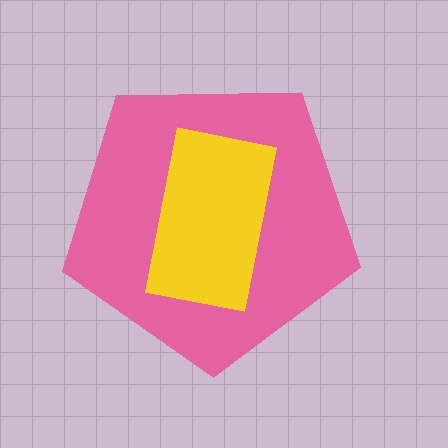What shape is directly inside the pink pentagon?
The yellow rectangle.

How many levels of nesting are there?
2.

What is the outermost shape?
The pink pentagon.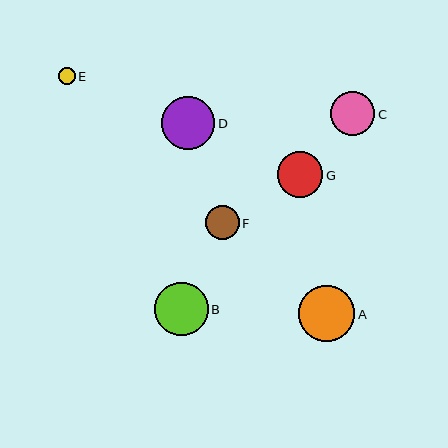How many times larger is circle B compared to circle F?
Circle B is approximately 1.6 times the size of circle F.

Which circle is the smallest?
Circle E is the smallest with a size of approximately 17 pixels.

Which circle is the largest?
Circle A is the largest with a size of approximately 57 pixels.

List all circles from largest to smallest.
From largest to smallest: A, B, D, G, C, F, E.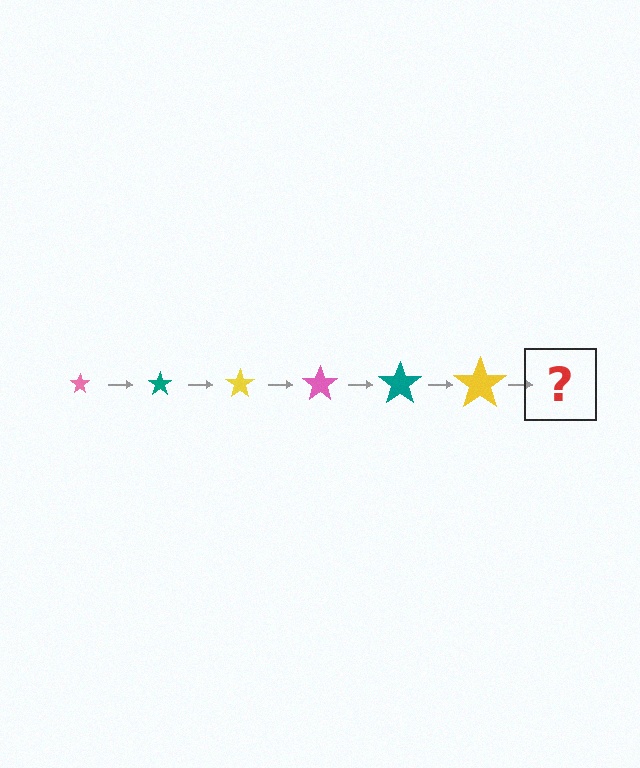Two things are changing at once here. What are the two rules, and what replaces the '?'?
The two rules are that the star grows larger each step and the color cycles through pink, teal, and yellow. The '?' should be a pink star, larger than the previous one.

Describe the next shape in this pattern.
It should be a pink star, larger than the previous one.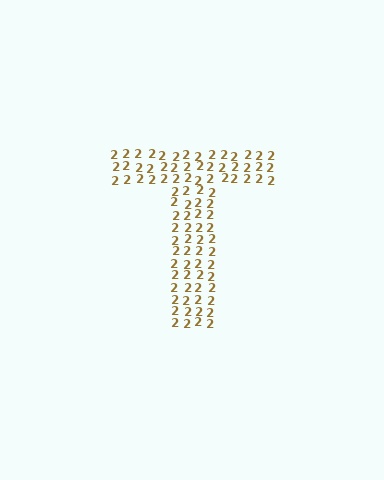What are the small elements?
The small elements are digit 2's.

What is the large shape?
The large shape is the letter T.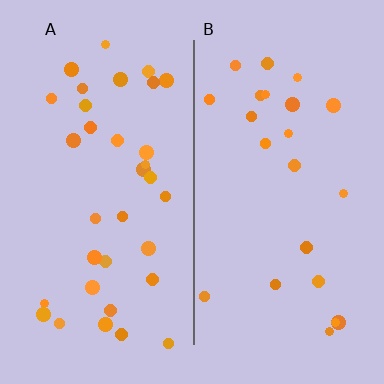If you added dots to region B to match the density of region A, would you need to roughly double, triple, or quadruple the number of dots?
Approximately double.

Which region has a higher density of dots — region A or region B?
A (the left).